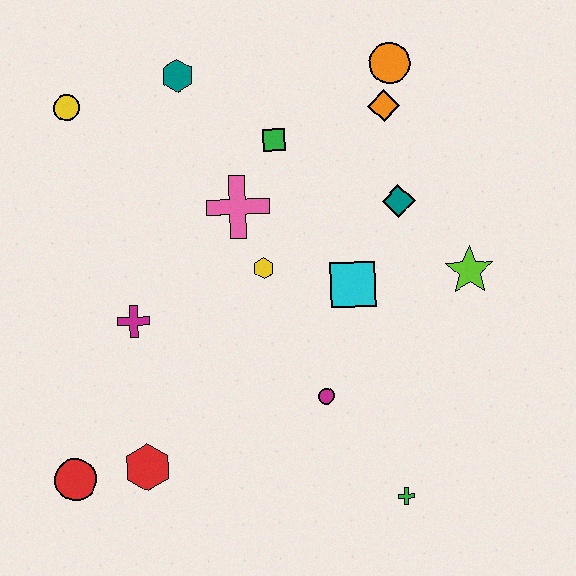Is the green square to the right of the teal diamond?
No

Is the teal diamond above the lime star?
Yes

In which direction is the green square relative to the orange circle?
The green square is to the left of the orange circle.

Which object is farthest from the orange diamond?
The red circle is farthest from the orange diamond.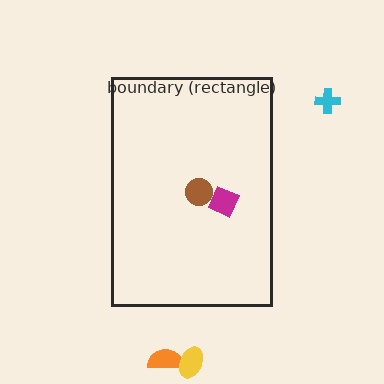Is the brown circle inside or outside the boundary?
Inside.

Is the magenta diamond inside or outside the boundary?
Inside.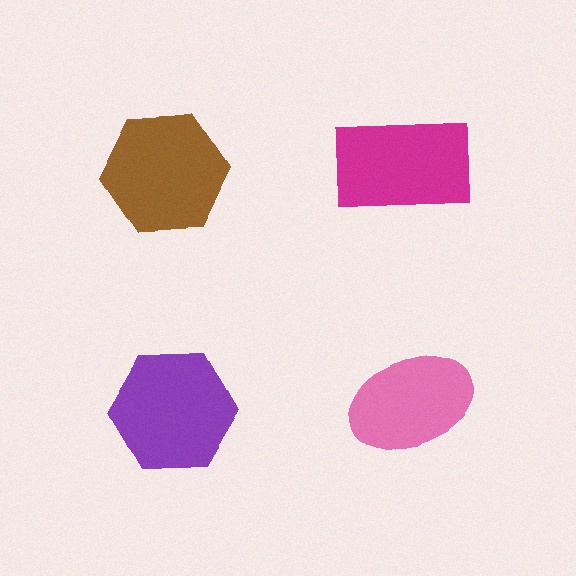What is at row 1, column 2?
A magenta rectangle.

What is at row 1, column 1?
A brown hexagon.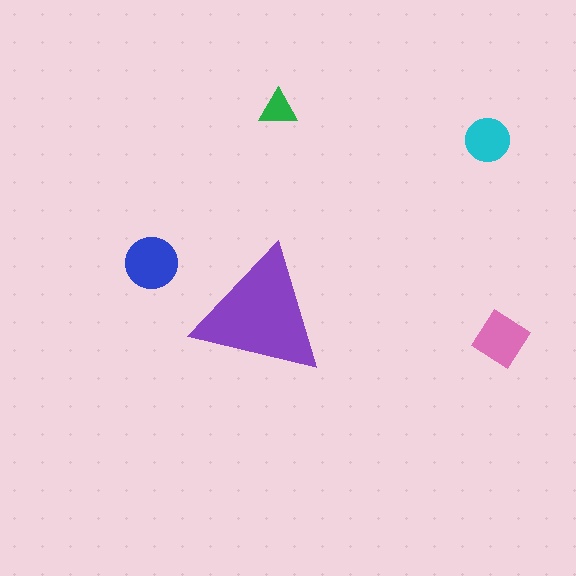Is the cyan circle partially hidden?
No, the cyan circle is fully visible.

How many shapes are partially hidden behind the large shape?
0 shapes are partially hidden.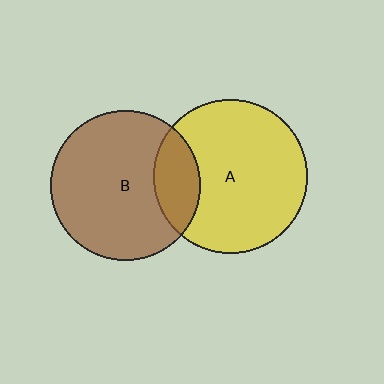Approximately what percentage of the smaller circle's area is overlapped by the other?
Approximately 20%.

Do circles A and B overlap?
Yes.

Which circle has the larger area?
Circle A (yellow).